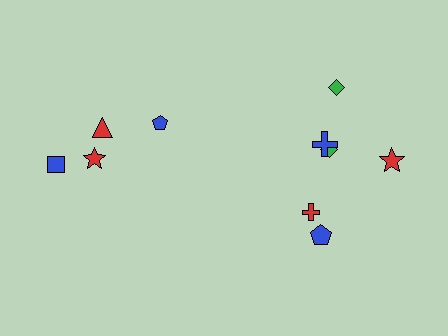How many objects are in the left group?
There are 4 objects.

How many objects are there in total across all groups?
There are 10 objects.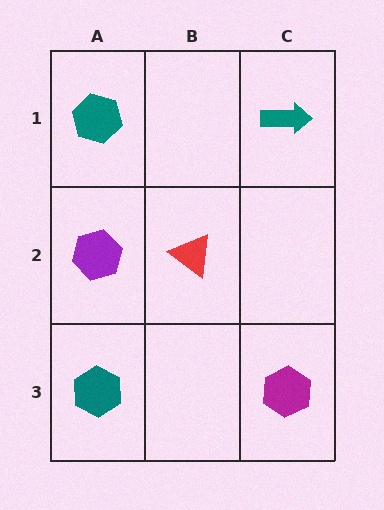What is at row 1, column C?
A teal arrow.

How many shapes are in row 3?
2 shapes.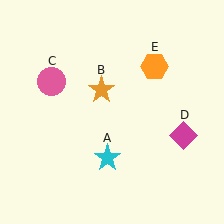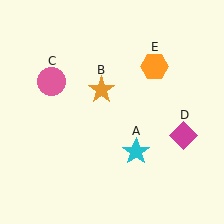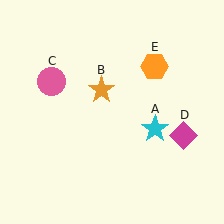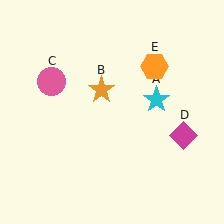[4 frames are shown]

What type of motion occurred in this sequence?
The cyan star (object A) rotated counterclockwise around the center of the scene.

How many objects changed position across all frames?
1 object changed position: cyan star (object A).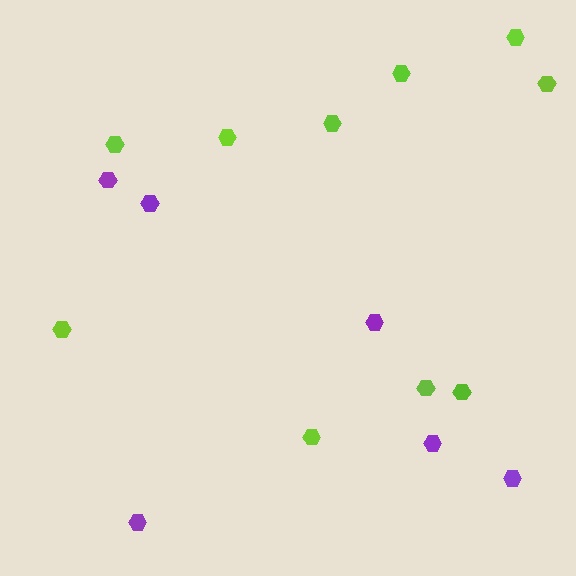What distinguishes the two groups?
There are 2 groups: one group of purple hexagons (6) and one group of lime hexagons (10).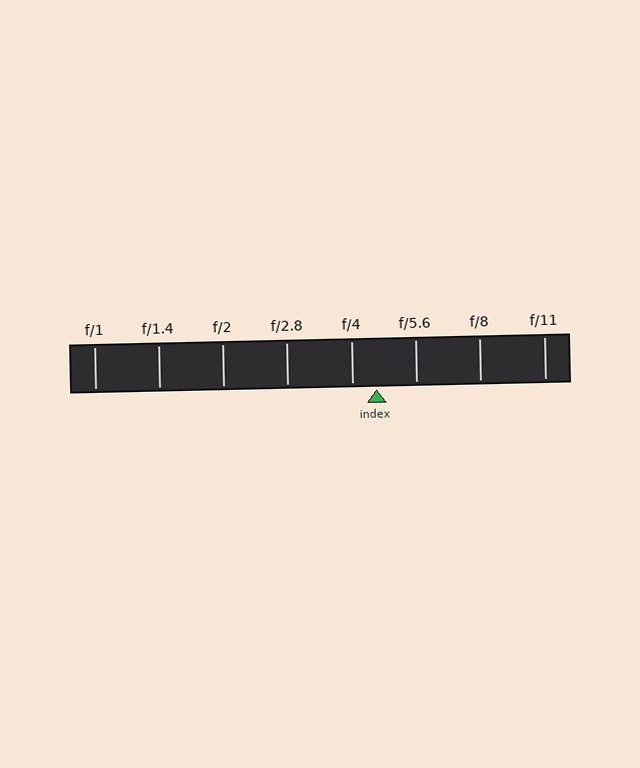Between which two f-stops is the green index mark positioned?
The index mark is between f/4 and f/5.6.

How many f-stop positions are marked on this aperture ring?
There are 8 f-stop positions marked.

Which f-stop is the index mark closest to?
The index mark is closest to f/4.